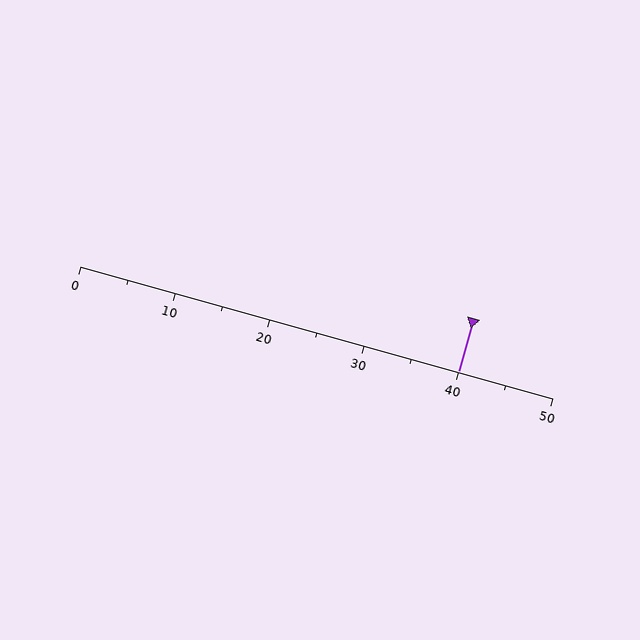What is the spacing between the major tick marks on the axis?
The major ticks are spaced 10 apart.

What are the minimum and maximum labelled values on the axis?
The axis runs from 0 to 50.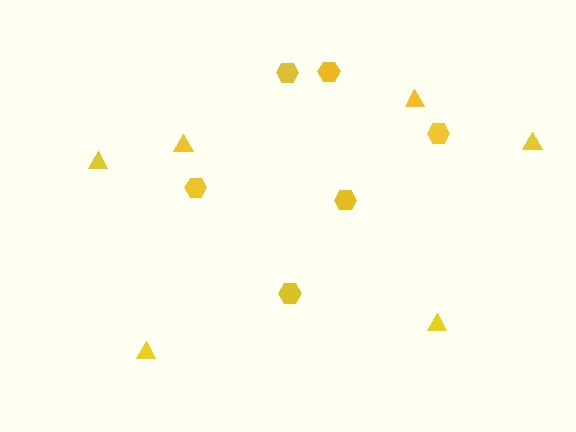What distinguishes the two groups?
There are 2 groups: one group of triangles (6) and one group of hexagons (6).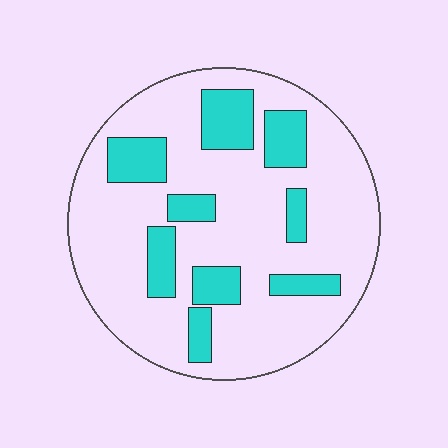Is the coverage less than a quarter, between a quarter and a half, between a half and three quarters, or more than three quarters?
Less than a quarter.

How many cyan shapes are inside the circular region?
9.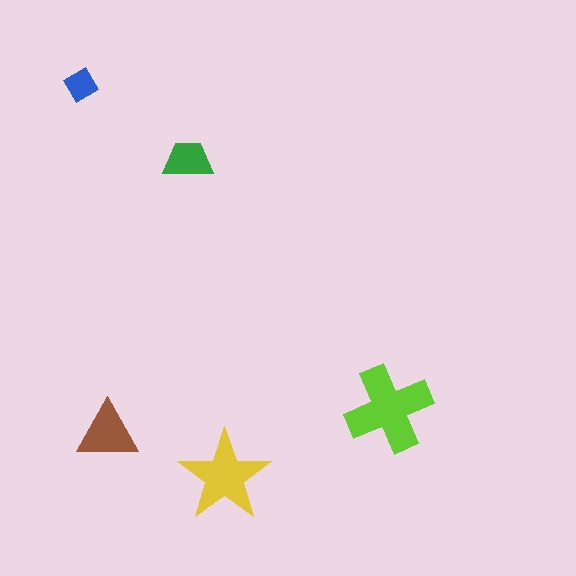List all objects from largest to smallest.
The lime cross, the yellow star, the brown triangle, the green trapezoid, the blue diamond.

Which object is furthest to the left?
The blue diamond is leftmost.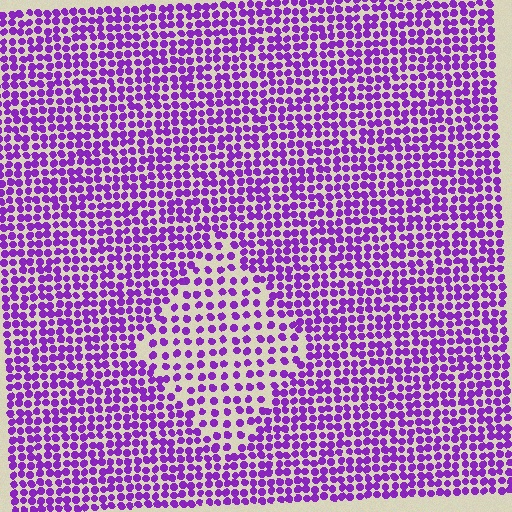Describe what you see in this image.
The image contains small purple elements arranged at two different densities. A diamond-shaped region is visible where the elements are less densely packed than the surrounding area.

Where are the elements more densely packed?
The elements are more densely packed outside the diamond boundary.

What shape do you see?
I see a diamond.